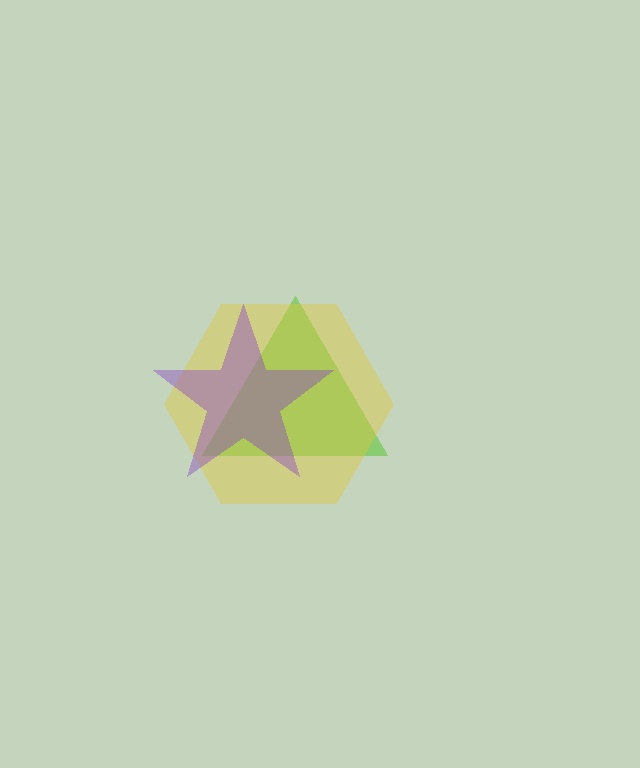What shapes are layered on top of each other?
The layered shapes are: a lime triangle, a yellow hexagon, a purple star.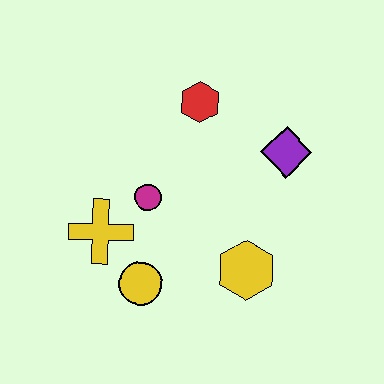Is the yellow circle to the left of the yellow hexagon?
Yes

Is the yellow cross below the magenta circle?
Yes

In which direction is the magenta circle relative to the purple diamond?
The magenta circle is to the left of the purple diamond.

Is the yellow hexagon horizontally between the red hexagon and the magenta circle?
No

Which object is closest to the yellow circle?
The yellow cross is closest to the yellow circle.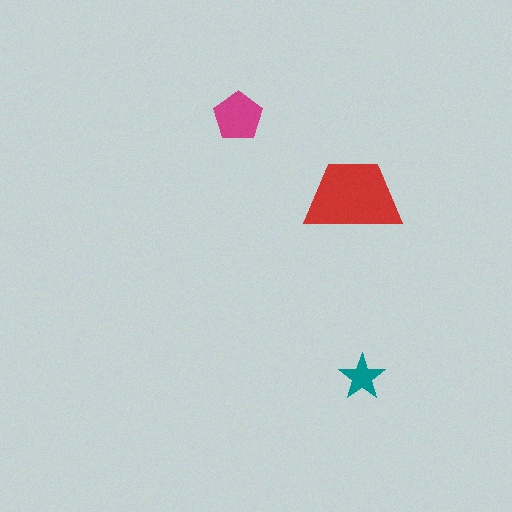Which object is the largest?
The red trapezoid.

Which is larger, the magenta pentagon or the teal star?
The magenta pentagon.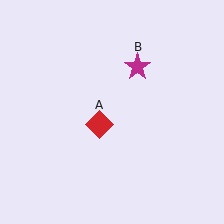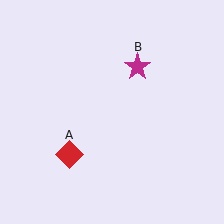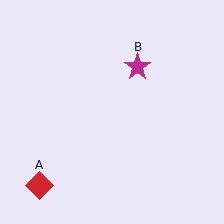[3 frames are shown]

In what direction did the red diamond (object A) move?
The red diamond (object A) moved down and to the left.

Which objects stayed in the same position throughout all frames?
Magenta star (object B) remained stationary.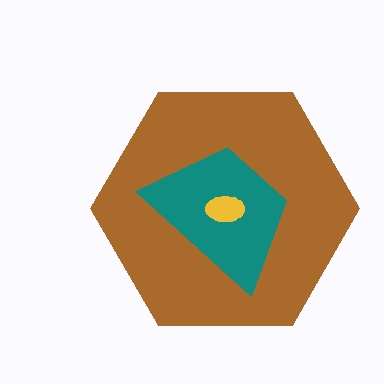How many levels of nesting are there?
3.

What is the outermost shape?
The brown hexagon.